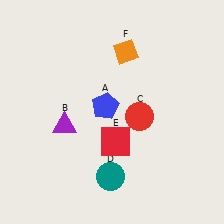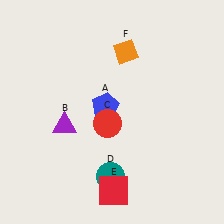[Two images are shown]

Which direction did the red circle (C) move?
The red circle (C) moved left.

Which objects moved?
The objects that moved are: the red circle (C), the red square (E).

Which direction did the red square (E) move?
The red square (E) moved down.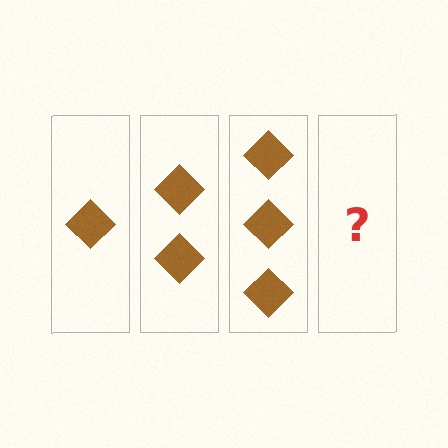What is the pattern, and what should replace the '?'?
The pattern is that each step adds one more diamond. The '?' should be 4 diamonds.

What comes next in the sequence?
The next element should be 4 diamonds.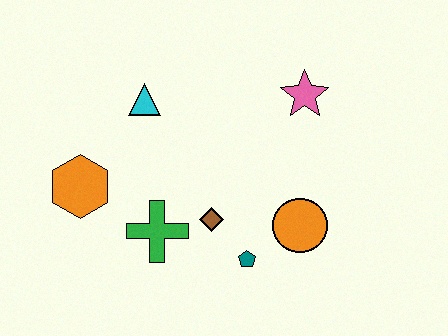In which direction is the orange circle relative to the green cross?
The orange circle is to the right of the green cross.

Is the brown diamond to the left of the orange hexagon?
No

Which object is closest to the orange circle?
The teal pentagon is closest to the orange circle.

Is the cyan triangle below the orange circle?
No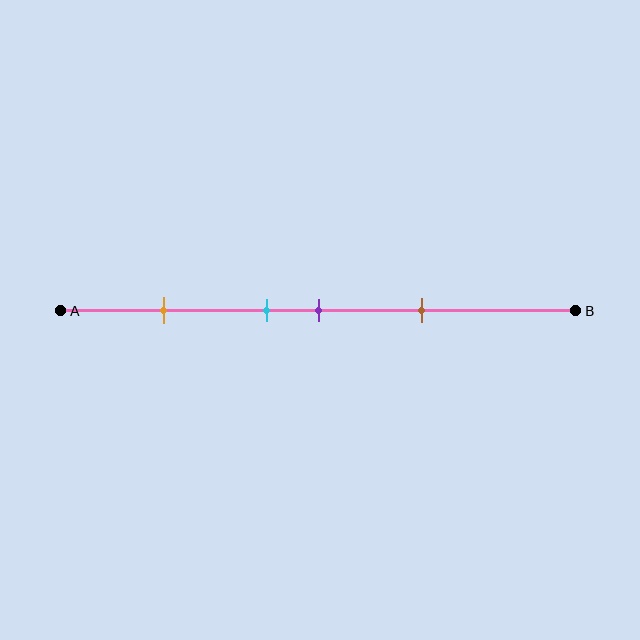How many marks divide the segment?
There are 4 marks dividing the segment.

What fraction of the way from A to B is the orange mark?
The orange mark is approximately 20% (0.2) of the way from A to B.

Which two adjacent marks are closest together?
The cyan and purple marks are the closest adjacent pair.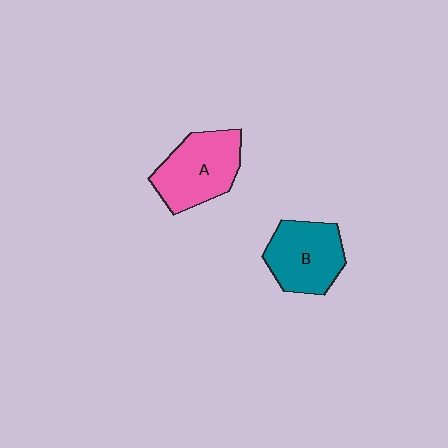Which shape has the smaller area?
Shape B (teal).